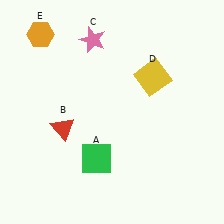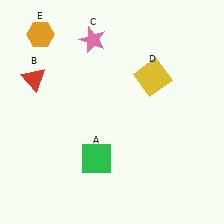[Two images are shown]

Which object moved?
The red triangle (B) moved up.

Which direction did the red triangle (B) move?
The red triangle (B) moved up.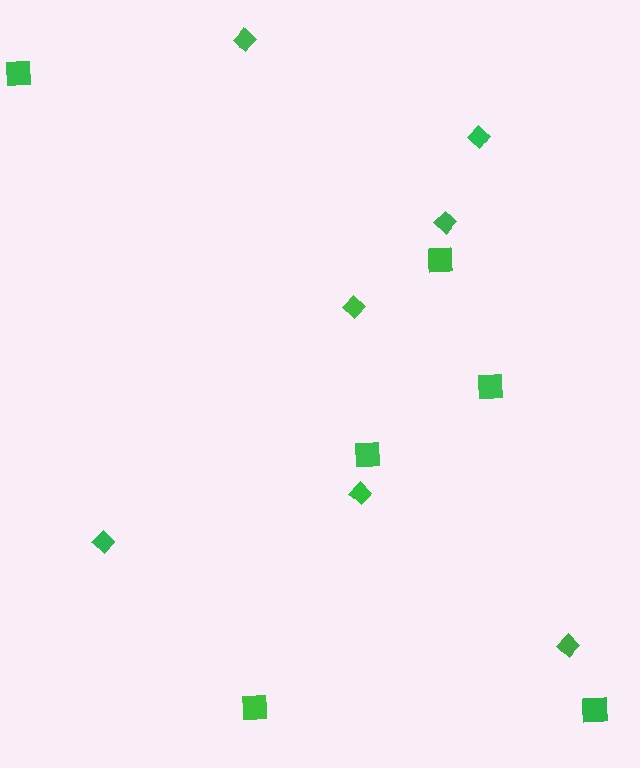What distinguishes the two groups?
There are 2 groups: one group of squares (6) and one group of diamonds (7).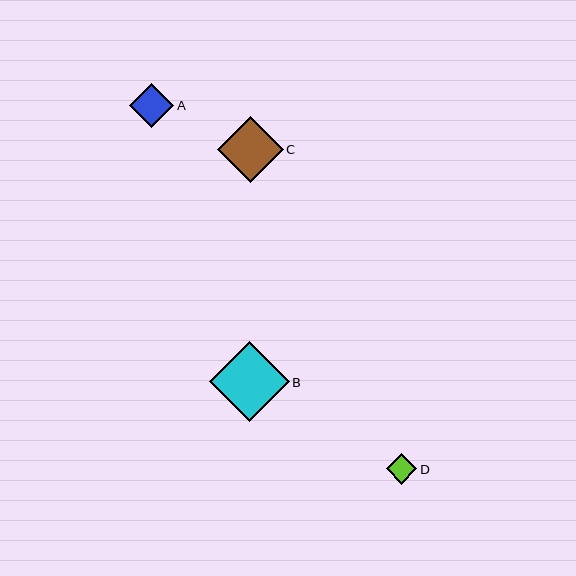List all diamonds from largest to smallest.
From largest to smallest: B, C, A, D.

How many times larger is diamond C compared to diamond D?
Diamond C is approximately 2.1 times the size of diamond D.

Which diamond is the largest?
Diamond B is the largest with a size of approximately 80 pixels.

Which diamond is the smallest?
Diamond D is the smallest with a size of approximately 31 pixels.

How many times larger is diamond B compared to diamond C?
Diamond B is approximately 1.2 times the size of diamond C.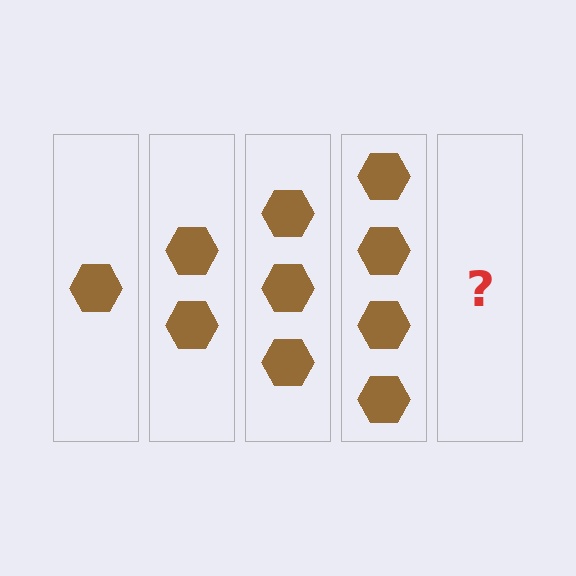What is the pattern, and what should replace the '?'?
The pattern is that each step adds one more hexagon. The '?' should be 5 hexagons.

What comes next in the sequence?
The next element should be 5 hexagons.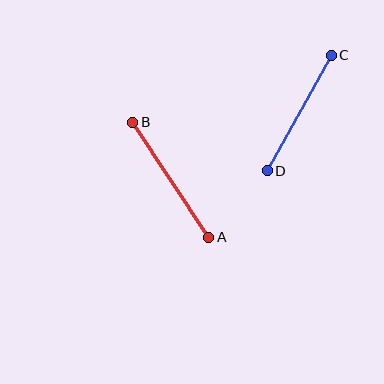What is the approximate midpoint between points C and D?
The midpoint is at approximately (299, 113) pixels.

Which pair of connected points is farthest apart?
Points A and B are farthest apart.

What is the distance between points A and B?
The distance is approximately 138 pixels.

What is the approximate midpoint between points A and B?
The midpoint is at approximately (171, 180) pixels.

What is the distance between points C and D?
The distance is approximately 132 pixels.